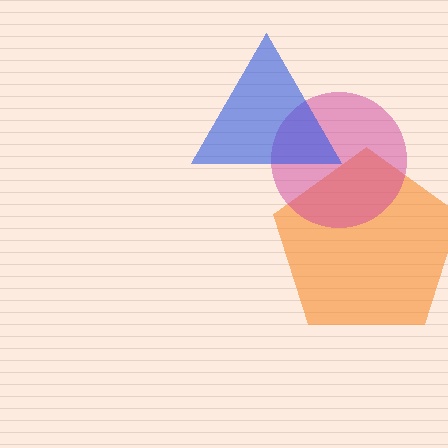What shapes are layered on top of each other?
The layered shapes are: an orange pentagon, a magenta circle, a blue triangle.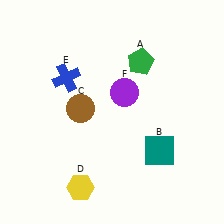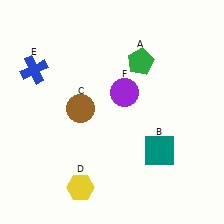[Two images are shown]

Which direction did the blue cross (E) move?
The blue cross (E) moved left.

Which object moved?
The blue cross (E) moved left.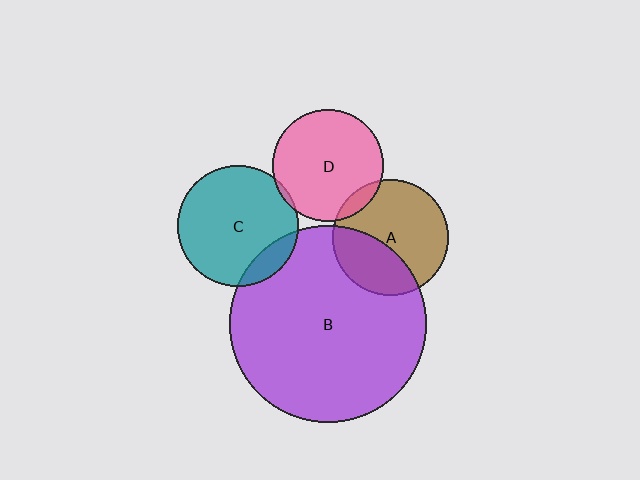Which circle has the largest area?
Circle B (purple).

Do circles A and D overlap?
Yes.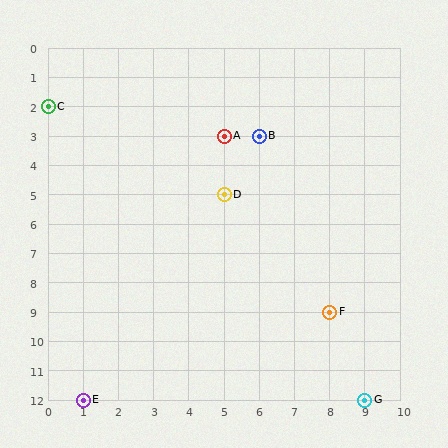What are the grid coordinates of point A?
Point A is at grid coordinates (5, 3).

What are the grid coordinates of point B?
Point B is at grid coordinates (6, 3).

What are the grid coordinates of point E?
Point E is at grid coordinates (1, 12).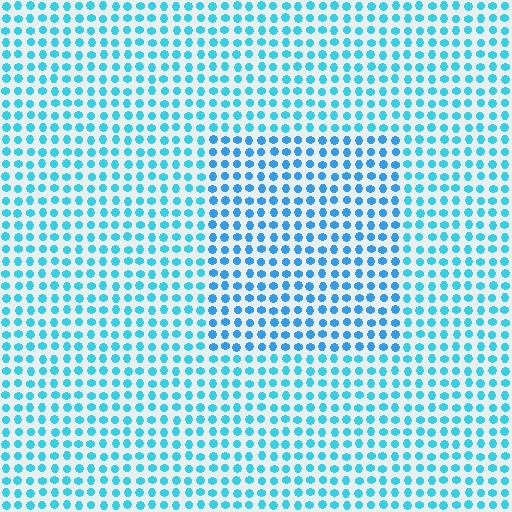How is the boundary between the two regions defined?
The boundary is defined purely by a slight shift in hue (about 18 degrees). Spacing, size, and orientation are identical on both sides.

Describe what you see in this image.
The image is filled with small cyan elements in a uniform arrangement. A rectangle-shaped region is visible where the elements are tinted to a slightly different hue, forming a subtle color boundary.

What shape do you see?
I see a rectangle.